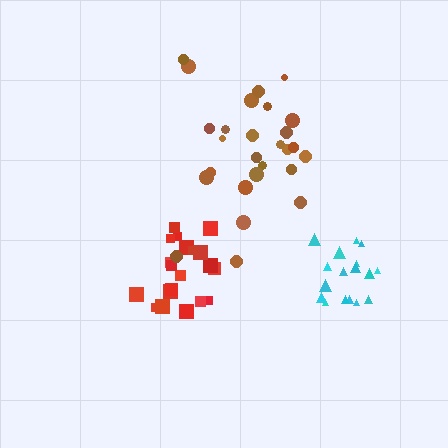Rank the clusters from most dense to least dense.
cyan, red, brown.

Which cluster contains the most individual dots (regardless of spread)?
Brown (27).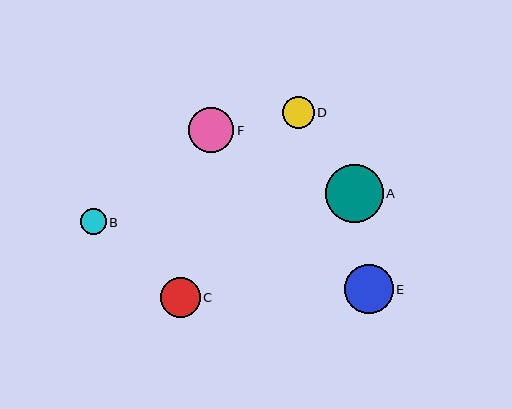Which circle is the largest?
Circle A is the largest with a size of approximately 58 pixels.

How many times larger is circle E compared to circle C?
Circle E is approximately 1.2 times the size of circle C.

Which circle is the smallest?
Circle B is the smallest with a size of approximately 26 pixels.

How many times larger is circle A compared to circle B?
Circle A is approximately 2.3 times the size of circle B.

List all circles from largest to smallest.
From largest to smallest: A, E, F, C, D, B.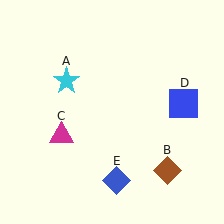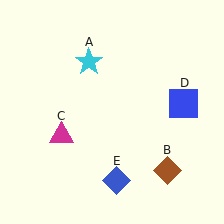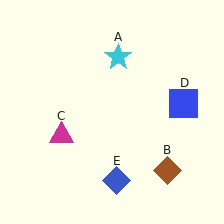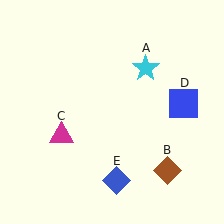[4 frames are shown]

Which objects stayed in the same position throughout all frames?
Brown diamond (object B) and magenta triangle (object C) and blue square (object D) and blue diamond (object E) remained stationary.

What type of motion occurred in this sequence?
The cyan star (object A) rotated clockwise around the center of the scene.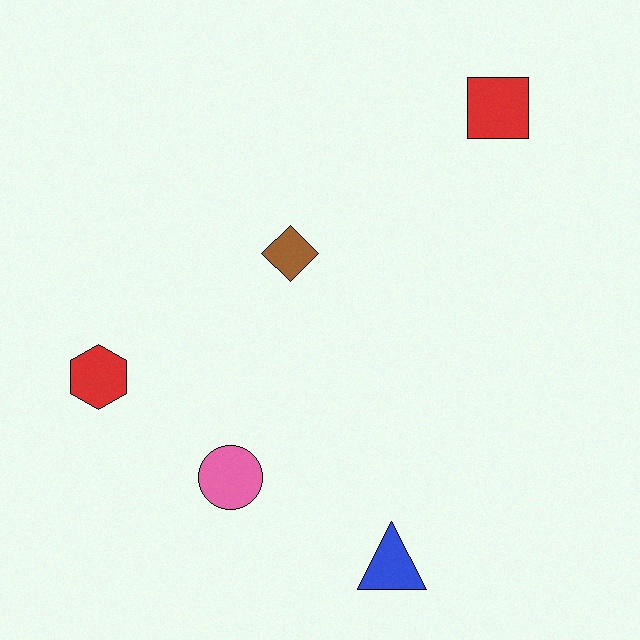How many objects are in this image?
There are 5 objects.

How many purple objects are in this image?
There are no purple objects.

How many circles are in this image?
There is 1 circle.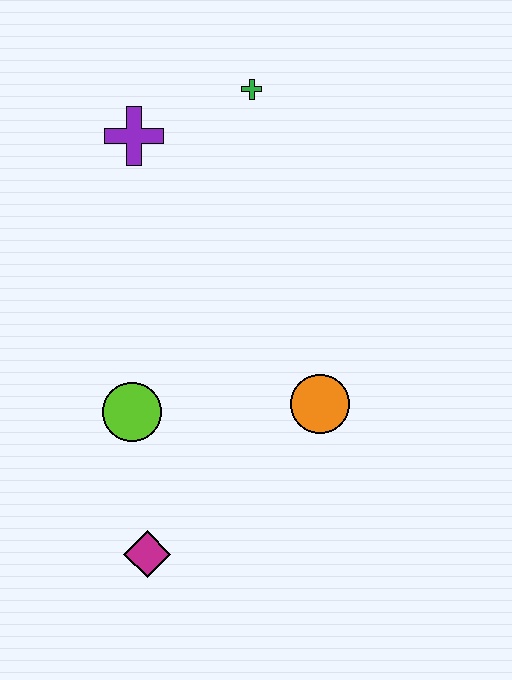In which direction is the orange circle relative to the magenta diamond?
The orange circle is to the right of the magenta diamond.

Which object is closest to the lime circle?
The magenta diamond is closest to the lime circle.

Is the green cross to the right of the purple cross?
Yes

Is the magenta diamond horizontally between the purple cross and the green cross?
Yes